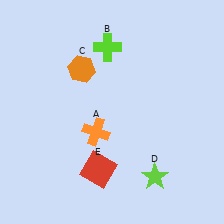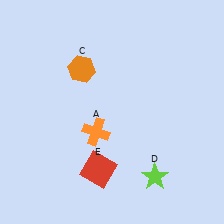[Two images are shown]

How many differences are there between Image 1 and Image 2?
There is 1 difference between the two images.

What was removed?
The lime cross (B) was removed in Image 2.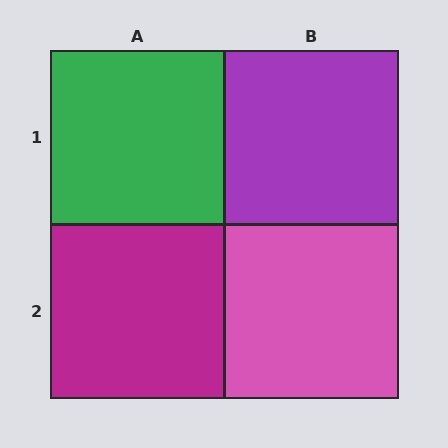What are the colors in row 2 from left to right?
Magenta, pink.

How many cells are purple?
1 cell is purple.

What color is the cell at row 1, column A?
Green.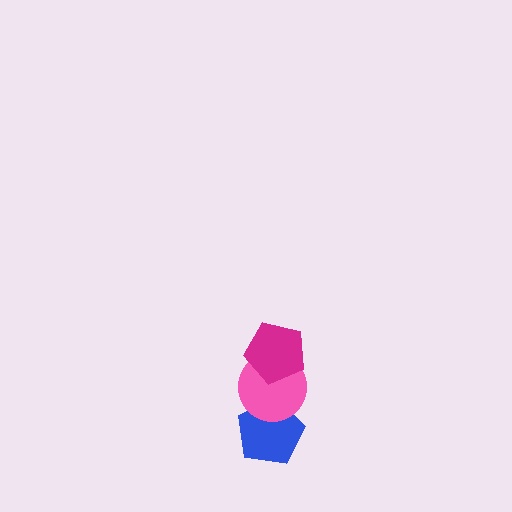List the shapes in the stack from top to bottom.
From top to bottom: the magenta pentagon, the pink circle, the blue pentagon.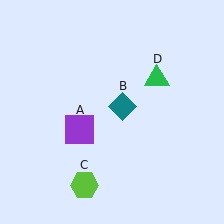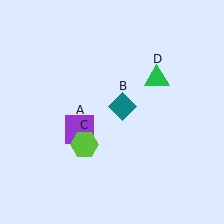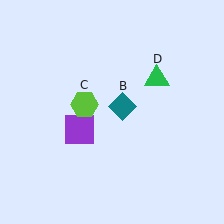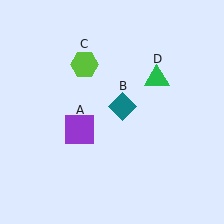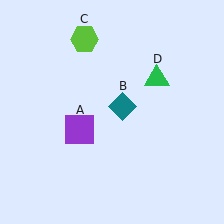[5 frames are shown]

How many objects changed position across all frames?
1 object changed position: lime hexagon (object C).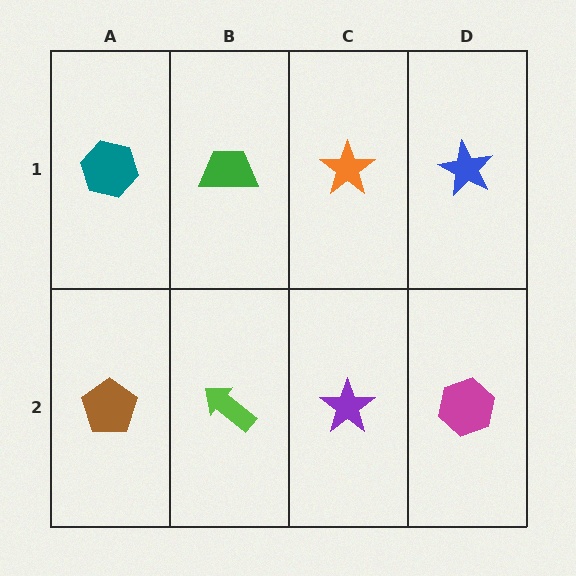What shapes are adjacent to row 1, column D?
A magenta hexagon (row 2, column D), an orange star (row 1, column C).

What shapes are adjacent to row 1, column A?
A brown pentagon (row 2, column A), a green trapezoid (row 1, column B).